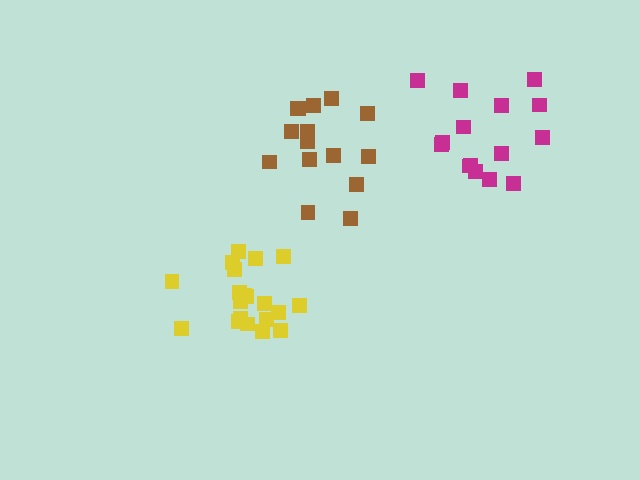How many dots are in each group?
Group 1: 16 dots, Group 2: 15 dots, Group 3: 20 dots (51 total).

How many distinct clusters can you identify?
There are 3 distinct clusters.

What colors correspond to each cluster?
The clusters are colored: brown, magenta, yellow.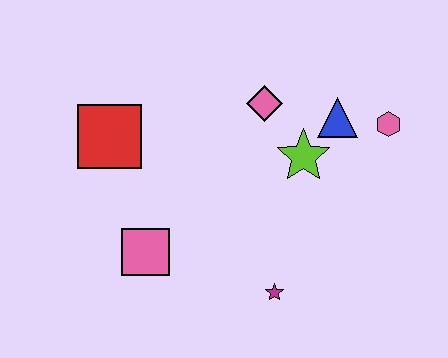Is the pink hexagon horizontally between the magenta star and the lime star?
No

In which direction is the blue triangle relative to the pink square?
The blue triangle is to the right of the pink square.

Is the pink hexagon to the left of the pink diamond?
No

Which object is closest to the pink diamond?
The lime star is closest to the pink diamond.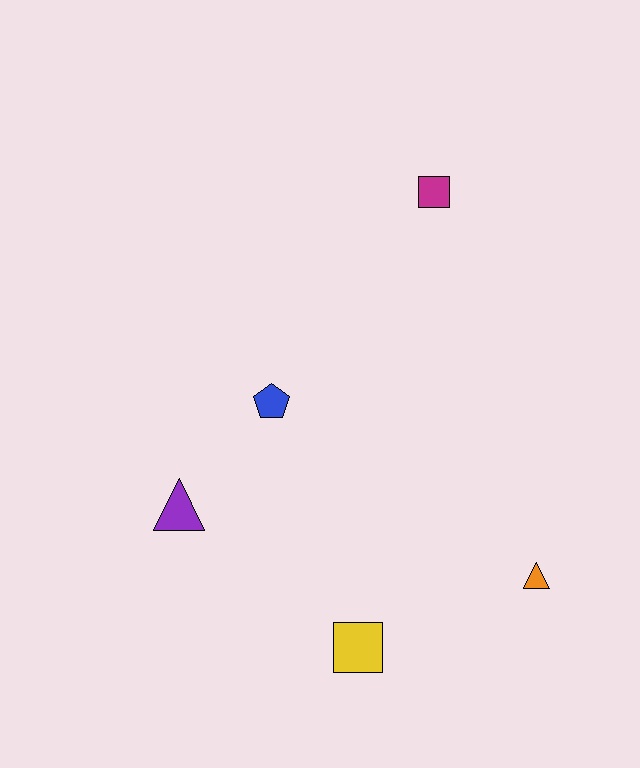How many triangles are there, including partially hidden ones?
There are 2 triangles.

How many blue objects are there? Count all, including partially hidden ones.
There is 1 blue object.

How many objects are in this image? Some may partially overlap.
There are 5 objects.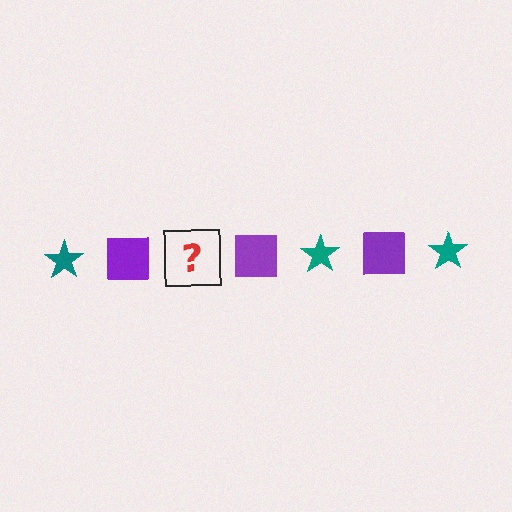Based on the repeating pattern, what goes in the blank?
The blank should be a teal star.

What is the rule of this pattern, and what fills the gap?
The rule is that the pattern alternates between teal star and purple square. The gap should be filled with a teal star.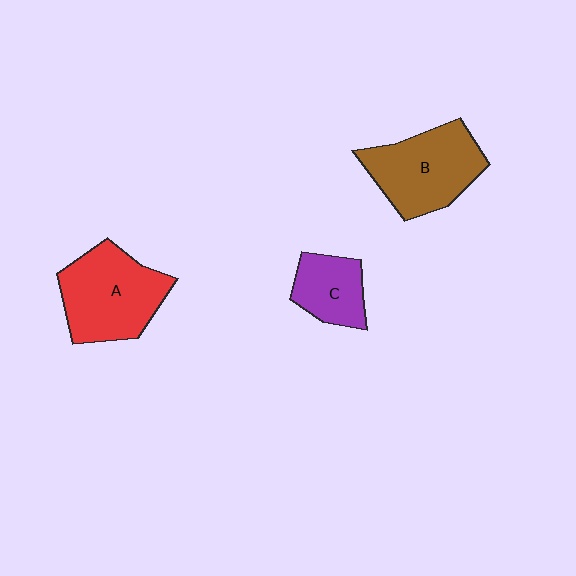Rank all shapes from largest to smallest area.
From largest to smallest: A (red), B (brown), C (purple).